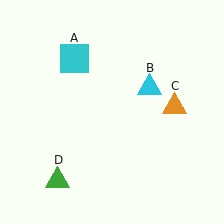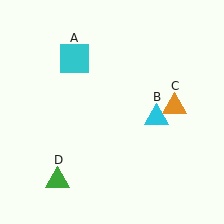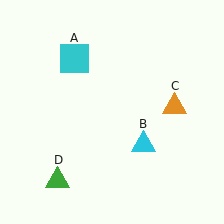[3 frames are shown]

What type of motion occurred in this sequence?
The cyan triangle (object B) rotated clockwise around the center of the scene.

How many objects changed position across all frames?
1 object changed position: cyan triangle (object B).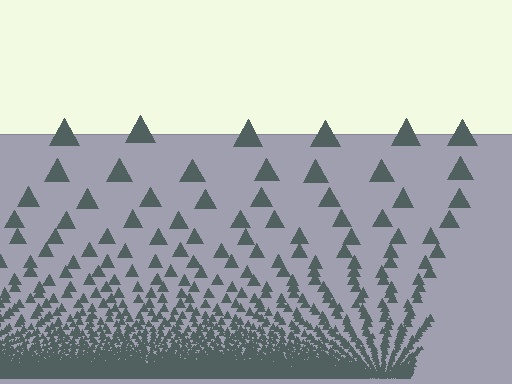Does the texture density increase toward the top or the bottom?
Density increases toward the bottom.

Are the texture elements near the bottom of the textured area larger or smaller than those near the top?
Smaller. The gradient is inverted — elements near the bottom are smaller and denser.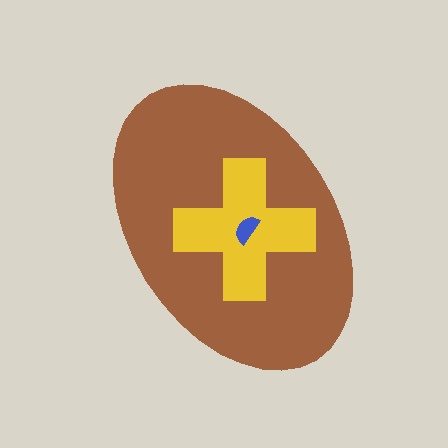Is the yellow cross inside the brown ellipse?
Yes.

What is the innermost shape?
The blue semicircle.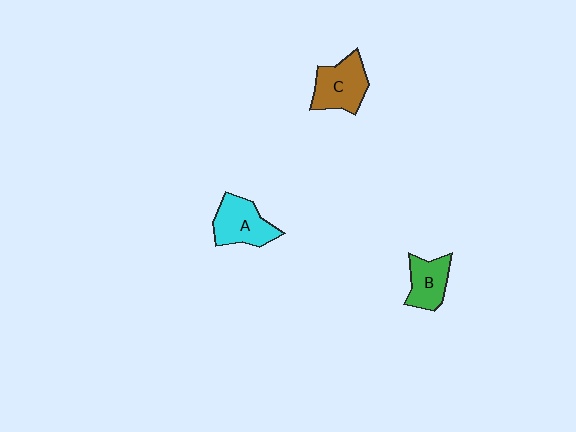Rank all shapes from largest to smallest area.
From largest to smallest: C (brown), A (cyan), B (green).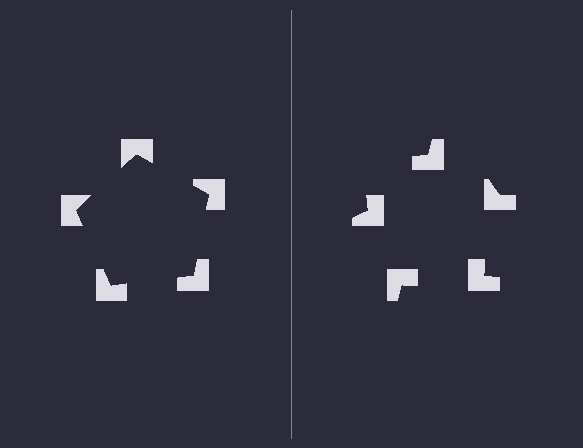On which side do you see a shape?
An illusory pentagon appears on the left side. On the right side the wedge cuts are rotated, so no coherent shape forms.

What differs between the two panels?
The notched squares are positioned identically on both sides; only the wedge orientations differ. On the left they align to a pentagon; on the right they are misaligned.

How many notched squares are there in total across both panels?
10 — 5 on each side.